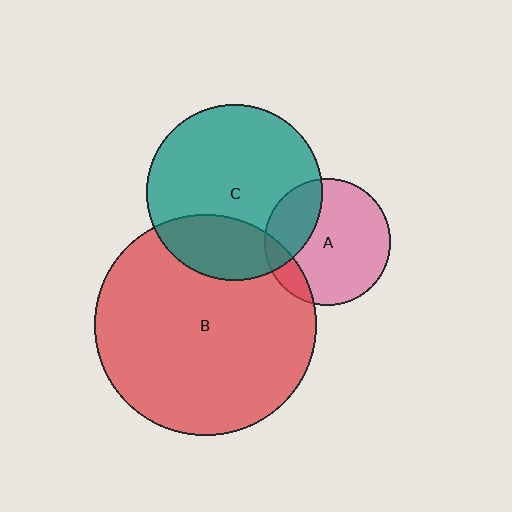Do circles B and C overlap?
Yes.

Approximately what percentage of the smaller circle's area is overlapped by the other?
Approximately 25%.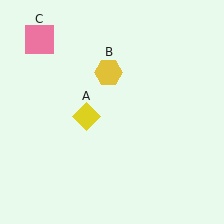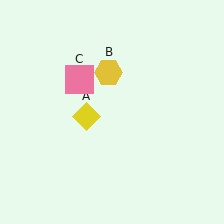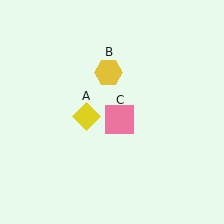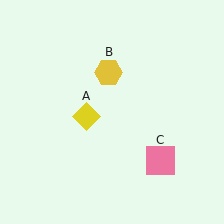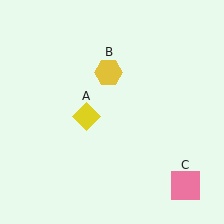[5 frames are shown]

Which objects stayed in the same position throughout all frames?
Yellow diamond (object A) and yellow hexagon (object B) remained stationary.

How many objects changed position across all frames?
1 object changed position: pink square (object C).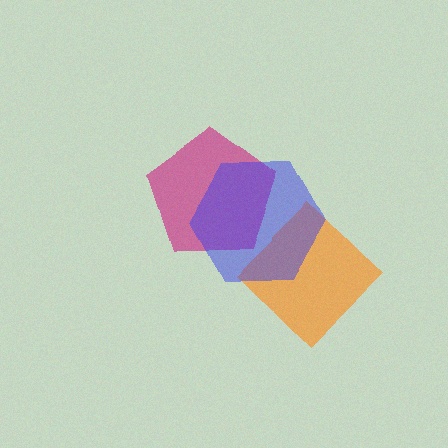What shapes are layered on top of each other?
The layered shapes are: a magenta pentagon, an orange diamond, a blue hexagon.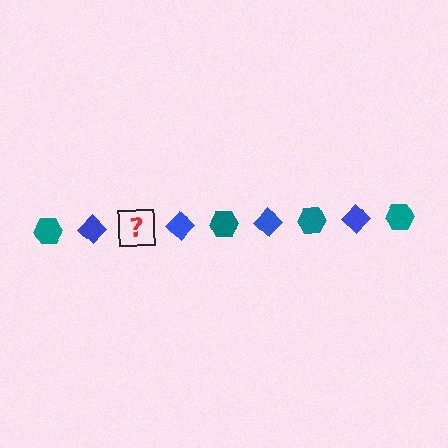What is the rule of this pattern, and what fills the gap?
The rule is that the pattern alternates between teal hexagon and blue diamond. The gap should be filled with a teal hexagon.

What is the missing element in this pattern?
The missing element is a teal hexagon.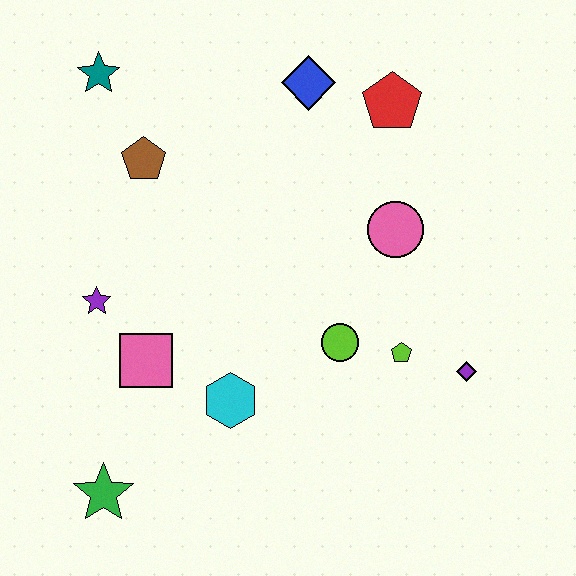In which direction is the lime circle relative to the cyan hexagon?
The lime circle is to the right of the cyan hexagon.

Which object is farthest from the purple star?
The purple diamond is farthest from the purple star.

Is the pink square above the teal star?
No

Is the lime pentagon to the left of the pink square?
No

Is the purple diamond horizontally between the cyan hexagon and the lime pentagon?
No